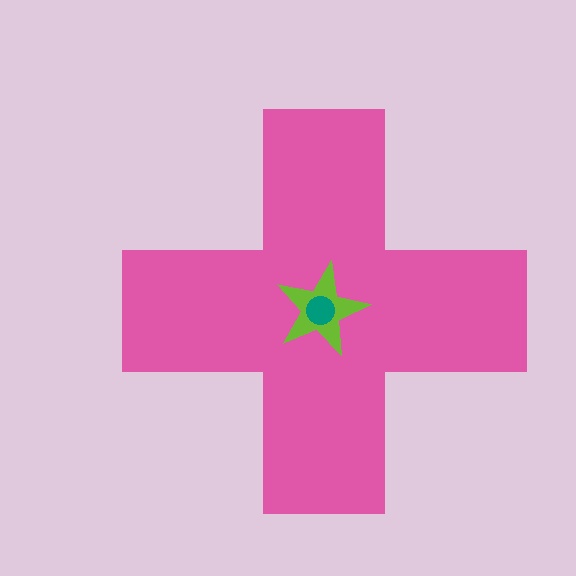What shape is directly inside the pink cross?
The lime star.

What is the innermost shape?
The teal circle.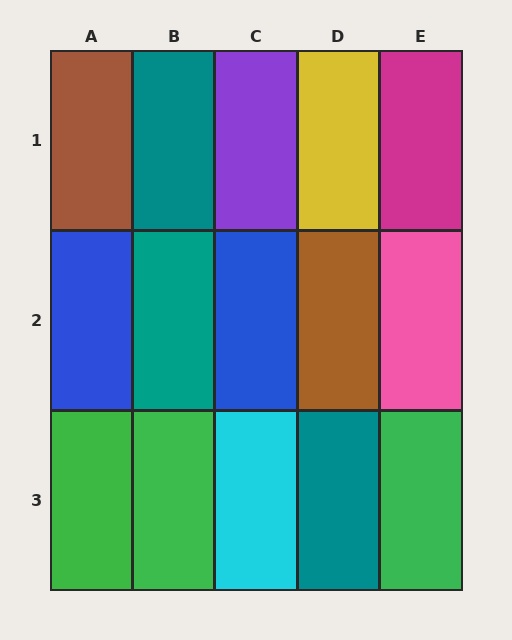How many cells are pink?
1 cell is pink.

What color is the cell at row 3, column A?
Green.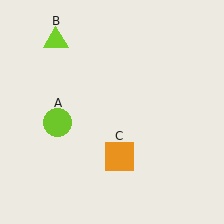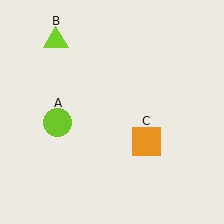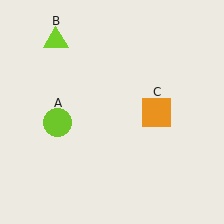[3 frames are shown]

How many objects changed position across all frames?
1 object changed position: orange square (object C).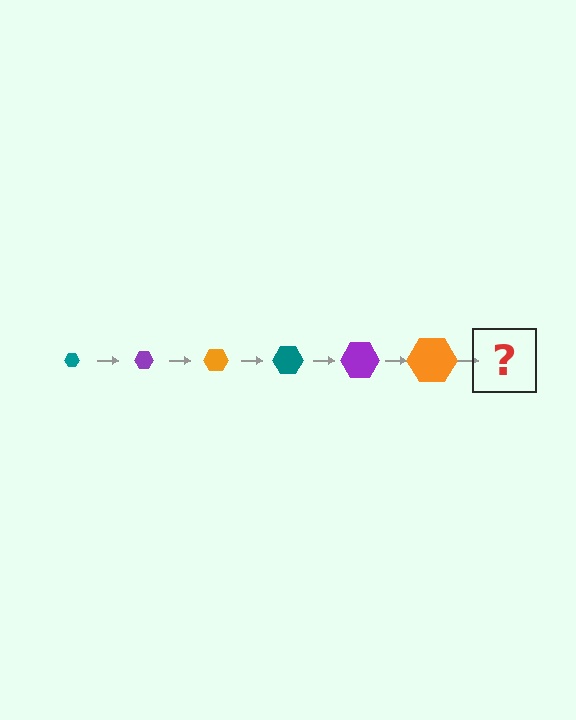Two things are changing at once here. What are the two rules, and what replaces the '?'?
The two rules are that the hexagon grows larger each step and the color cycles through teal, purple, and orange. The '?' should be a teal hexagon, larger than the previous one.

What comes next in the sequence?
The next element should be a teal hexagon, larger than the previous one.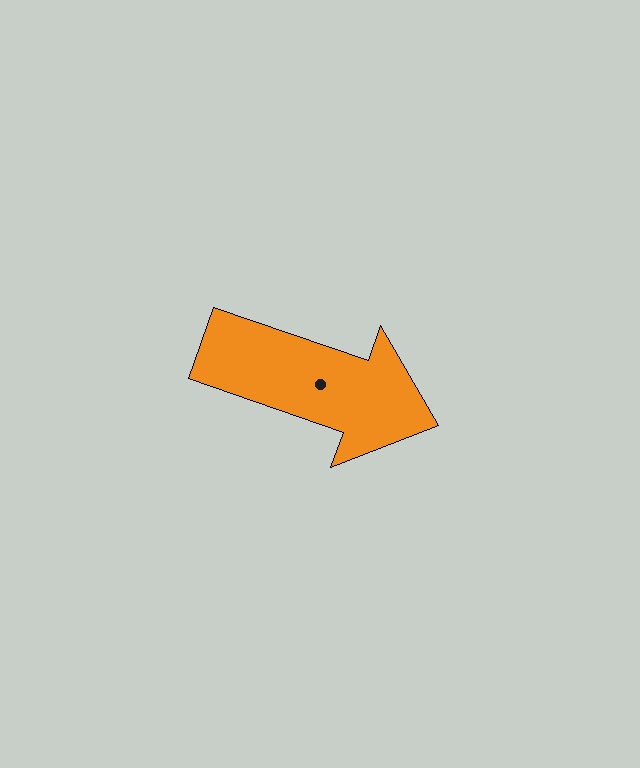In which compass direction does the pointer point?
East.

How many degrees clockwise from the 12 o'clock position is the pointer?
Approximately 109 degrees.